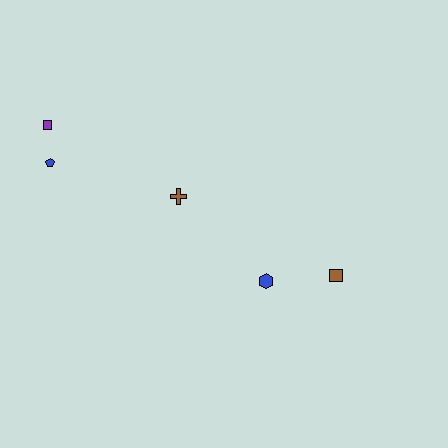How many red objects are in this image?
There are no red objects.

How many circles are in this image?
There are no circles.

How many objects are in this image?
There are 5 objects.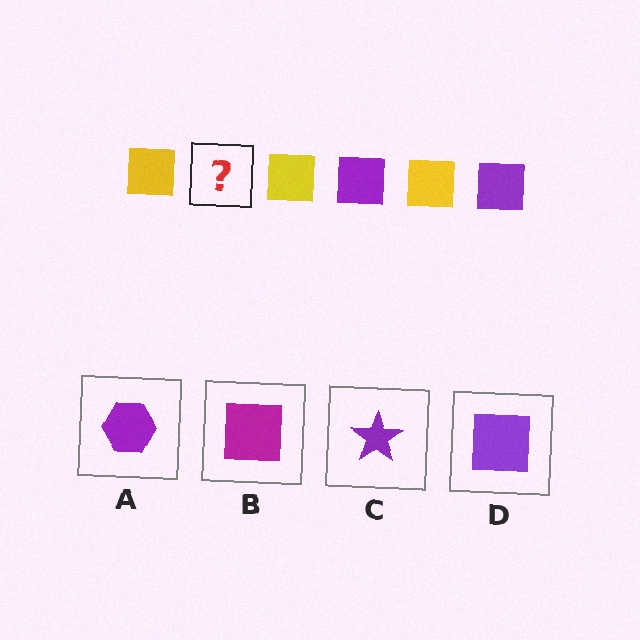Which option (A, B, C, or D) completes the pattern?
D.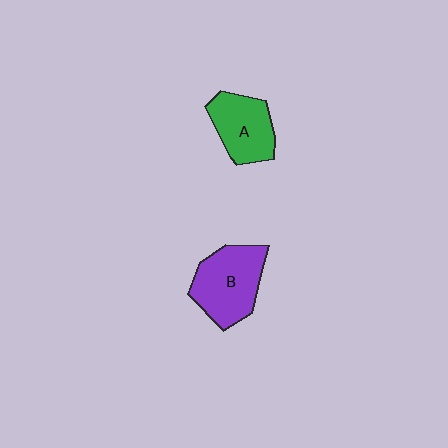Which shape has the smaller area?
Shape A (green).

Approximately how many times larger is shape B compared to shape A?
Approximately 1.3 times.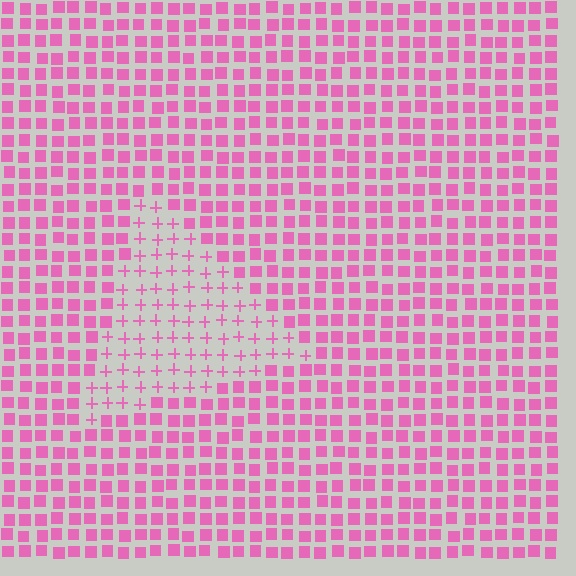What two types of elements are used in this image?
The image uses plus signs inside the triangle region and squares outside it.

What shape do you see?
I see a triangle.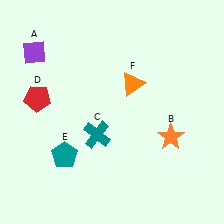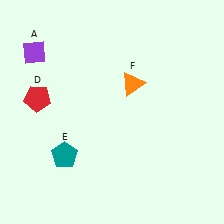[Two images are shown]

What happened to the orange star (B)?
The orange star (B) was removed in Image 2. It was in the bottom-right area of Image 1.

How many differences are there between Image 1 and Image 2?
There are 2 differences between the two images.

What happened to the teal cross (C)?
The teal cross (C) was removed in Image 2. It was in the bottom-left area of Image 1.